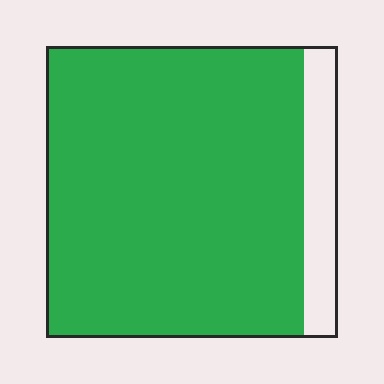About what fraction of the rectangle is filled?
About seven eighths (7/8).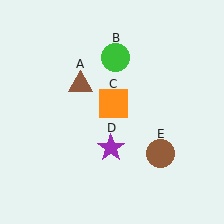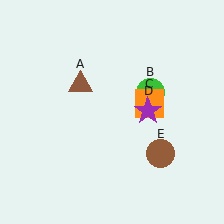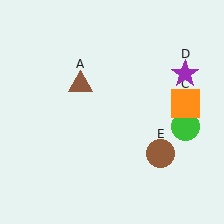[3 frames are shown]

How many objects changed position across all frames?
3 objects changed position: green circle (object B), orange square (object C), purple star (object D).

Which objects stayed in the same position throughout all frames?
Brown triangle (object A) and brown circle (object E) remained stationary.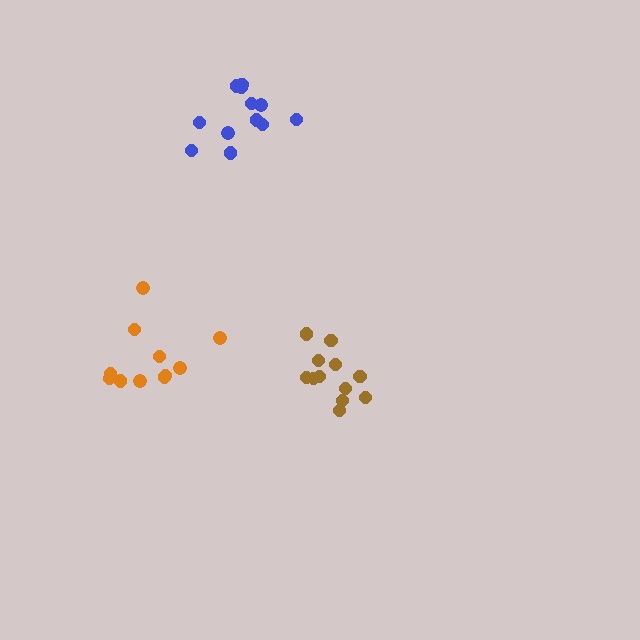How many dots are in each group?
Group 1: 11 dots, Group 2: 12 dots, Group 3: 12 dots (35 total).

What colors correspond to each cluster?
The clusters are colored: orange, brown, blue.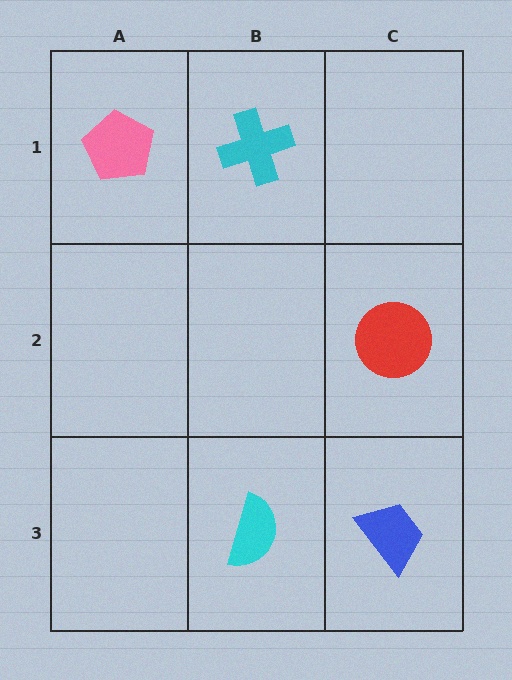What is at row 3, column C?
A blue trapezoid.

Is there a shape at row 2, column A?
No, that cell is empty.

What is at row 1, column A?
A pink pentagon.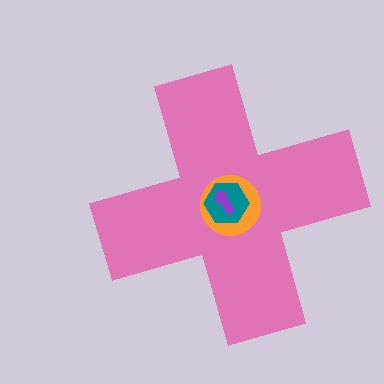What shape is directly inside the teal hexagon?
The purple arrow.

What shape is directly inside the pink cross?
The orange circle.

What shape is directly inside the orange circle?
The teal hexagon.